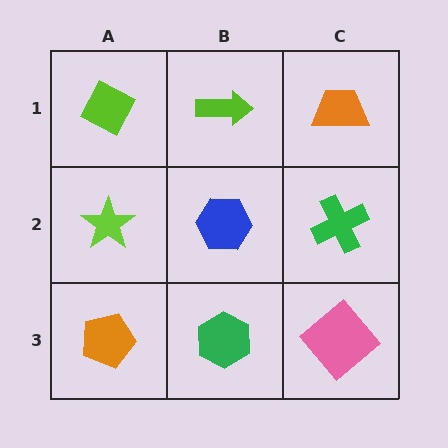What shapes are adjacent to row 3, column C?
A green cross (row 2, column C), a green hexagon (row 3, column B).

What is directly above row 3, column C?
A green cross.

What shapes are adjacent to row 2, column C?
An orange trapezoid (row 1, column C), a pink diamond (row 3, column C), a blue hexagon (row 2, column B).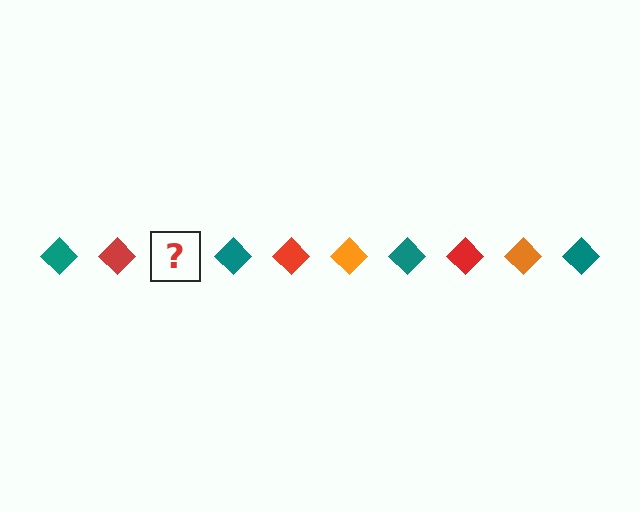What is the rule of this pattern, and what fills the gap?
The rule is that the pattern cycles through teal, red, orange diamonds. The gap should be filled with an orange diamond.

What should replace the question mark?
The question mark should be replaced with an orange diamond.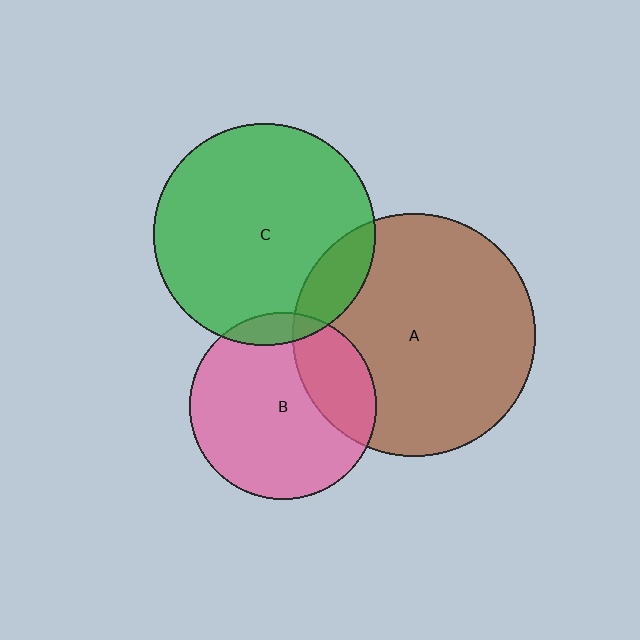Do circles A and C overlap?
Yes.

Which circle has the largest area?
Circle A (brown).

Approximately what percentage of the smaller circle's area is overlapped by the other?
Approximately 15%.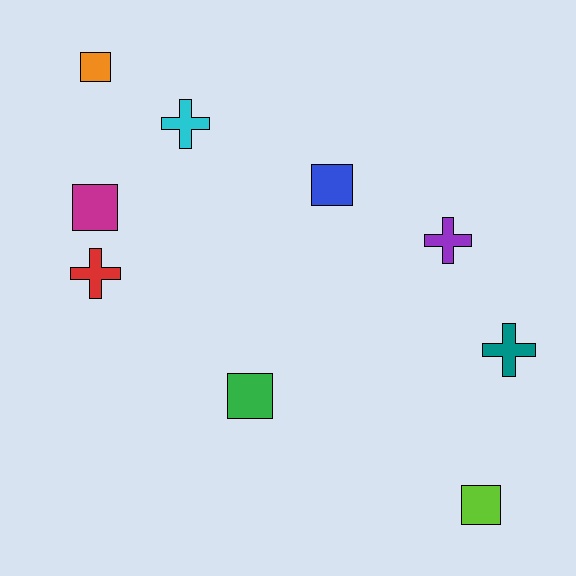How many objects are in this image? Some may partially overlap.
There are 9 objects.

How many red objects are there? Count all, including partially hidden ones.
There is 1 red object.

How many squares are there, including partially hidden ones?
There are 5 squares.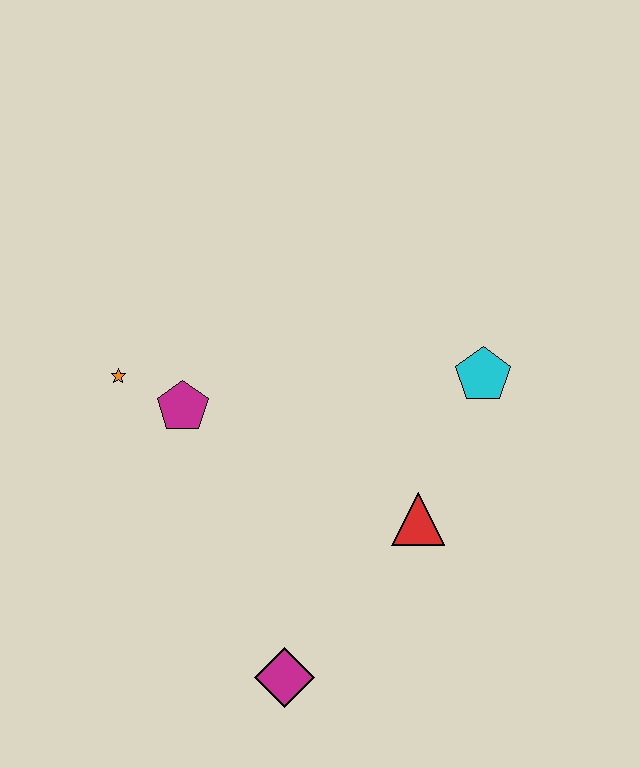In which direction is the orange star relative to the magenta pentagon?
The orange star is to the left of the magenta pentagon.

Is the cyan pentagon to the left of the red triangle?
No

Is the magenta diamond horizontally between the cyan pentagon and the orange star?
Yes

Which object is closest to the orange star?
The magenta pentagon is closest to the orange star.